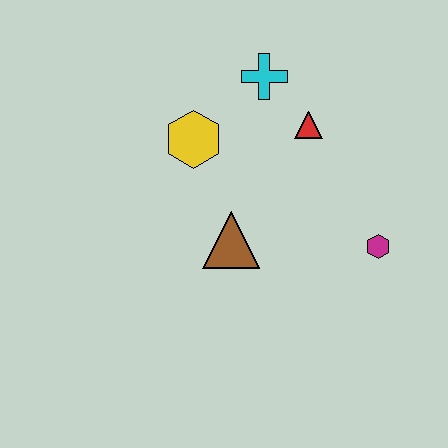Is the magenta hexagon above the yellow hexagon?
No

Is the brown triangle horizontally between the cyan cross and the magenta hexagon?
No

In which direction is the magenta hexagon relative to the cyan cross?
The magenta hexagon is below the cyan cross.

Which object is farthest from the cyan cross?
The magenta hexagon is farthest from the cyan cross.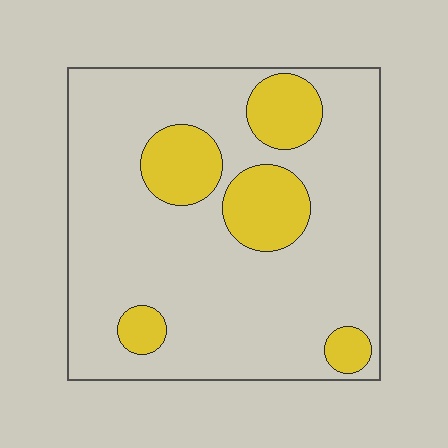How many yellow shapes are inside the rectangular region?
5.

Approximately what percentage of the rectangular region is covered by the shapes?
Approximately 20%.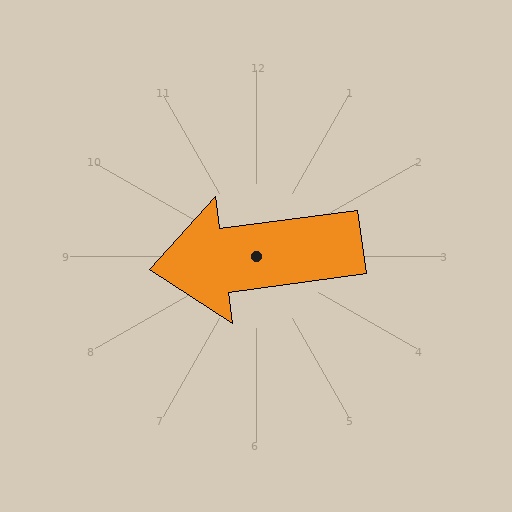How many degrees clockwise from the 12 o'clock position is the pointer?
Approximately 263 degrees.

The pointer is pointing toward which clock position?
Roughly 9 o'clock.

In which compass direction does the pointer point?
West.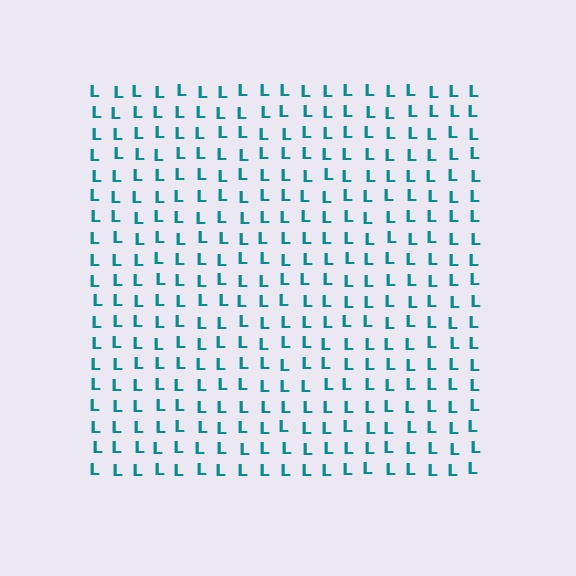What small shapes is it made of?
It is made of small letter L's.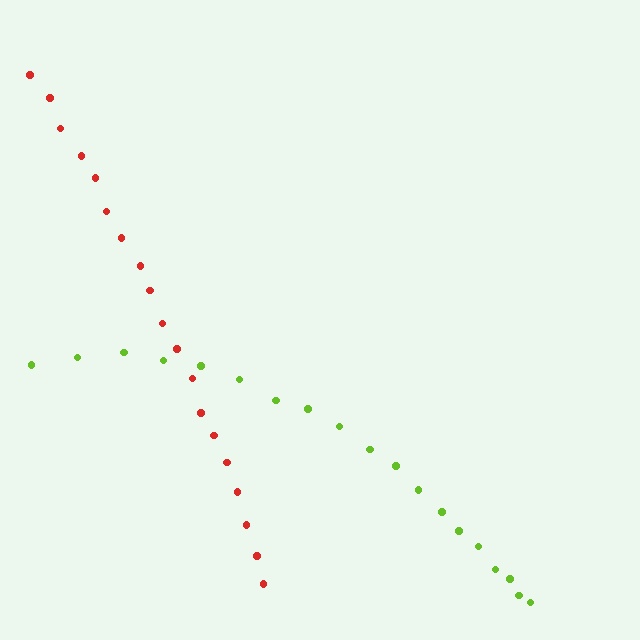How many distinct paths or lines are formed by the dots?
There are 2 distinct paths.